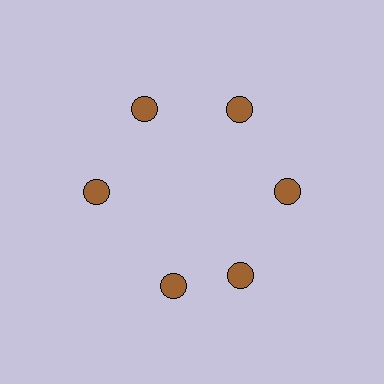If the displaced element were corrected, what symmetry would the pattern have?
It would have 6-fold rotational symmetry — the pattern would map onto itself every 60 degrees.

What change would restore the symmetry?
The symmetry would be restored by rotating it back into even spacing with its neighbors so that all 6 circles sit at equal angles and equal distance from the center.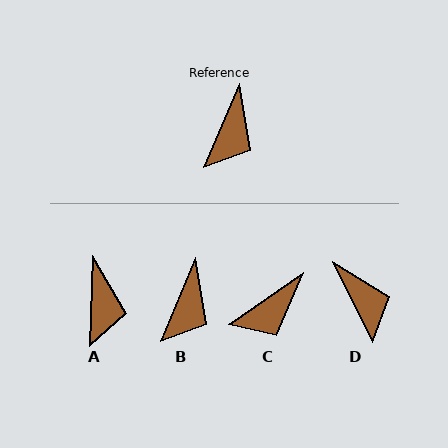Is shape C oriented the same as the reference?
No, it is off by about 32 degrees.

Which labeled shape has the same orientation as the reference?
B.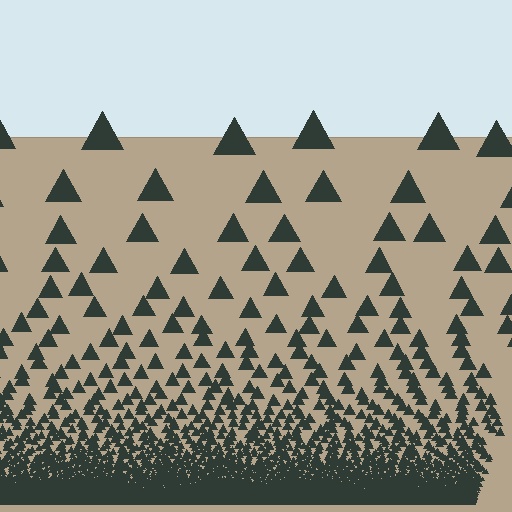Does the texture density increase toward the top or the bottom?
Density increases toward the bottom.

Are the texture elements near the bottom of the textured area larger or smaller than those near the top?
Smaller. The gradient is inverted — elements near the bottom are smaller and denser.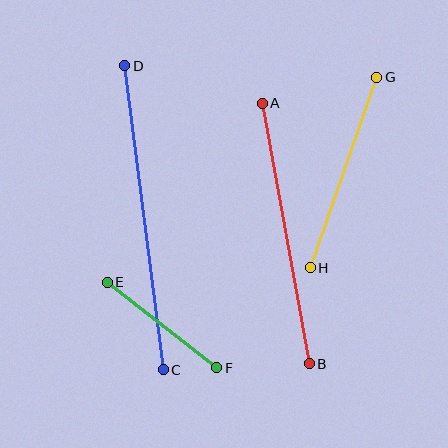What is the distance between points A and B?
The distance is approximately 264 pixels.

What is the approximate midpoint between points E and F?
The midpoint is at approximately (162, 325) pixels.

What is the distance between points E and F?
The distance is approximately 139 pixels.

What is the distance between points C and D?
The distance is approximately 306 pixels.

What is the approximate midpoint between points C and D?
The midpoint is at approximately (144, 218) pixels.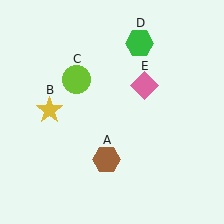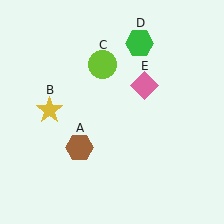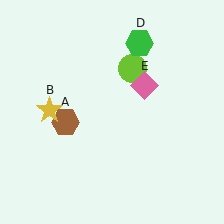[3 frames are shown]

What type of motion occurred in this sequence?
The brown hexagon (object A), lime circle (object C) rotated clockwise around the center of the scene.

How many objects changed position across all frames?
2 objects changed position: brown hexagon (object A), lime circle (object C).